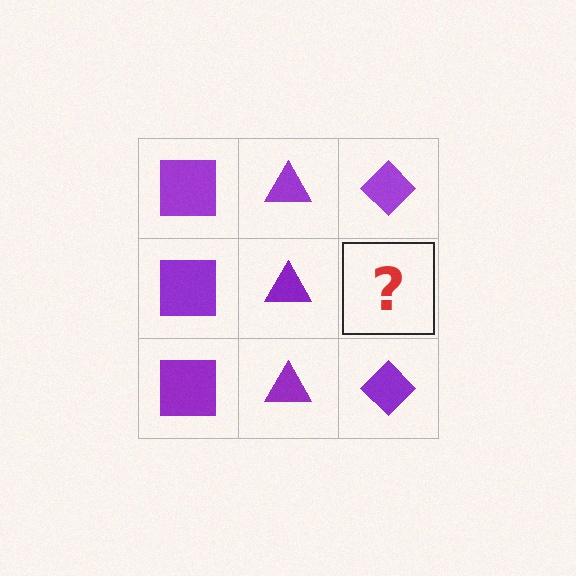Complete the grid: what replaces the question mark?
The question mark should be replaced with a purple diamond.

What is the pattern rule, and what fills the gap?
The rule is that each column has a consistent shape. The gap should be filled with a purple diamond.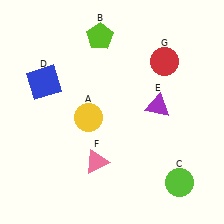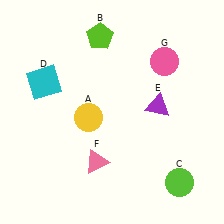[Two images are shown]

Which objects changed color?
D changed from blue to cyan. G changed from red to pink.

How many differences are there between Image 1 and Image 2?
There are 2 differences between the two images.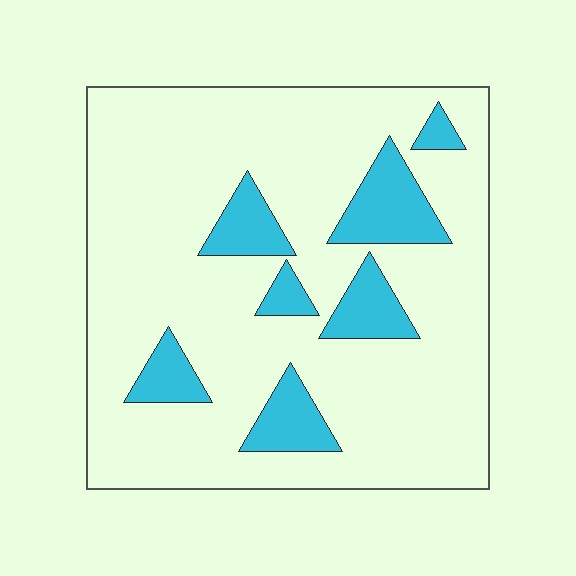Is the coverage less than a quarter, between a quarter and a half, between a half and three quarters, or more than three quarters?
Less than a quarter.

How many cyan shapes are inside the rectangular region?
7.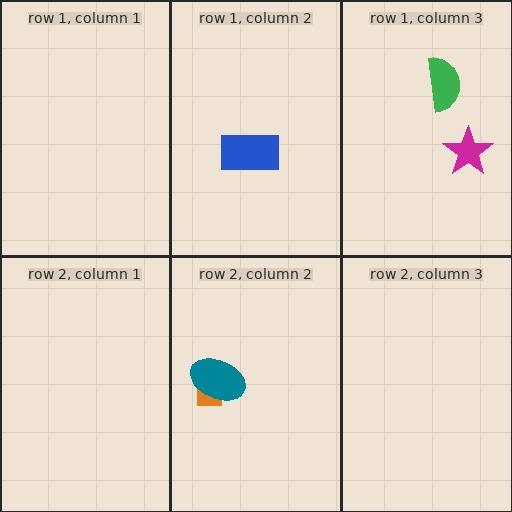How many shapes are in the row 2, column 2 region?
2.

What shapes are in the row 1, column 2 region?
The blue rectangle.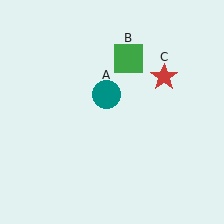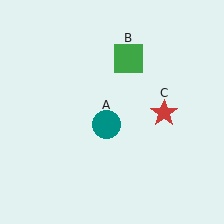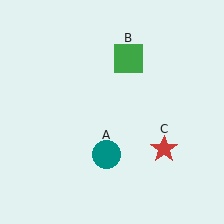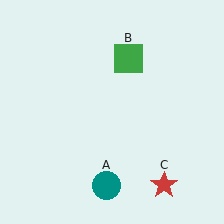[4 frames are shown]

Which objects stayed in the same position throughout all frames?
Green square (object B) remained stationary.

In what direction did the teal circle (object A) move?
The teal circle (object A) moved down.